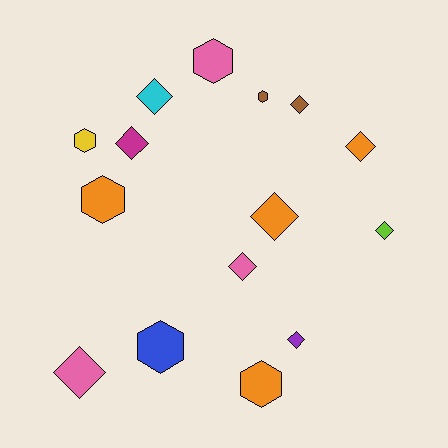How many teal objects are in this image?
There are no teal objects.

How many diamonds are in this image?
There are 9 diamonds.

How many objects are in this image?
There are 15 objects.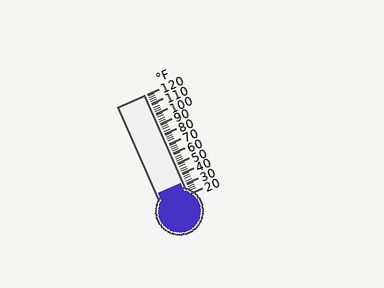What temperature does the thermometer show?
The thermometer shows approximately 32°F.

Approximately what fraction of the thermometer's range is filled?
The thermometer is filled to approximately 10% of its range.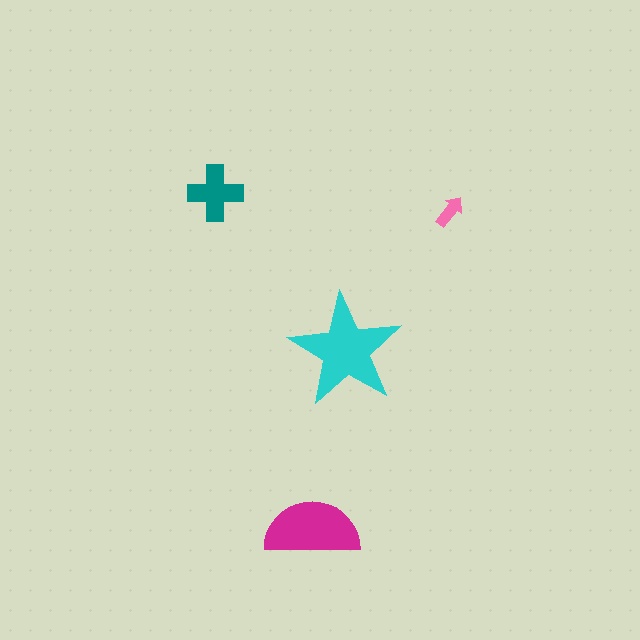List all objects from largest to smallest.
The cyan star, the magenta semicircle, the teal cross, the pink arrow.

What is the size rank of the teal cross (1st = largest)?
3rd.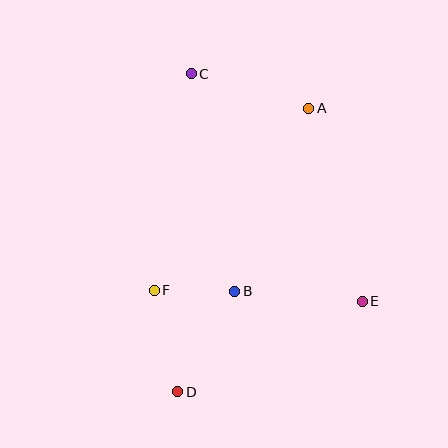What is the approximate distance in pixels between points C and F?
The distance between C and F is approximately 220 pixels.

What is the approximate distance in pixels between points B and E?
The distance between B and E is approximately 128 pixels.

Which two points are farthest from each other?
Points C and D are farthest from each other.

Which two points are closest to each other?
Points B and F are closest to each other.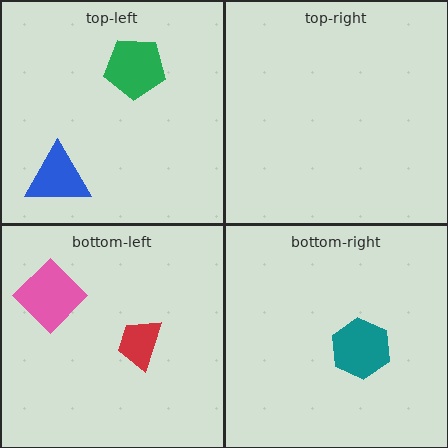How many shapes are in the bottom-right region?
1.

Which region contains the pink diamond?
The bottom-left region.